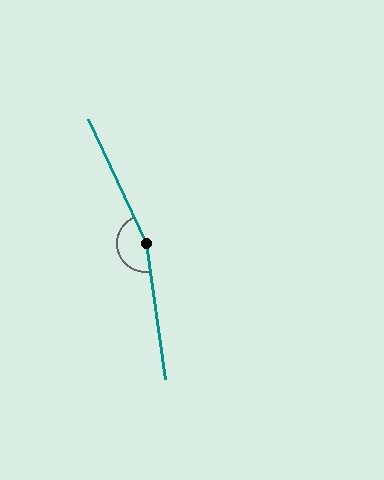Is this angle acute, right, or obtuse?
It is obtuse.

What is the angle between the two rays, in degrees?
Approximately 163 degrees.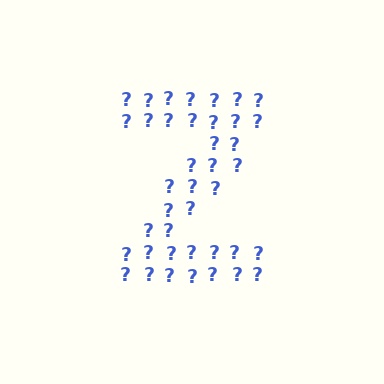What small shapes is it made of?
It is made of small question marks.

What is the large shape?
The large shape is the letter Z.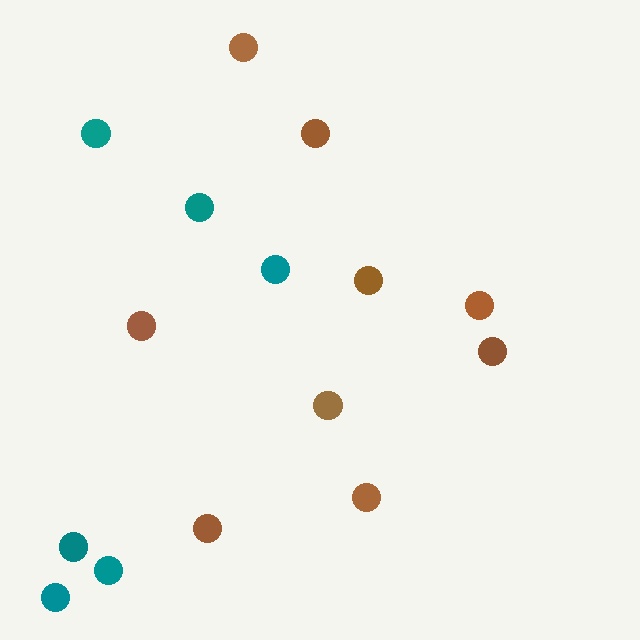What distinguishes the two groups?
There are 2 groups: one group of brown circles (9) and one group of teal circles (6).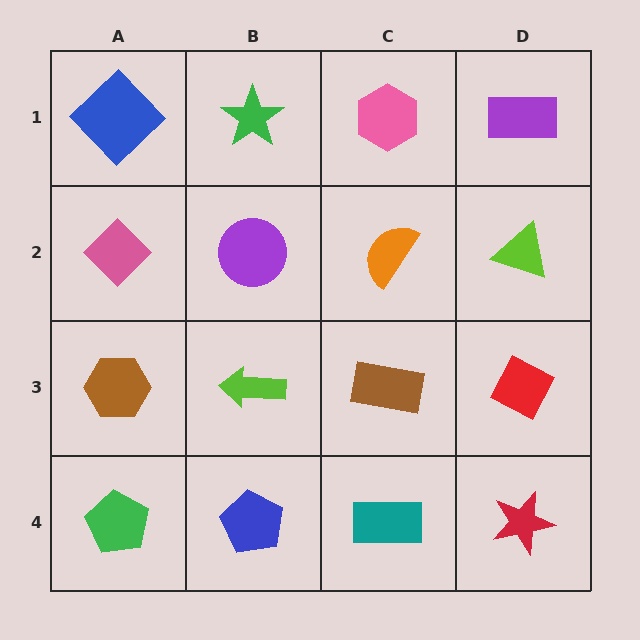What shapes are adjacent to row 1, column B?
A purple circle (row 2, column B), a blue diamond (row 1, column A), a pink hexagon (row 1, column C).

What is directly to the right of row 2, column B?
An orange semicircle.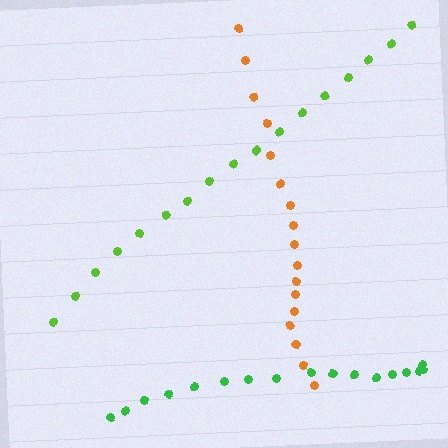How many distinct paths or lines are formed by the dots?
There are 3 distinct paths.